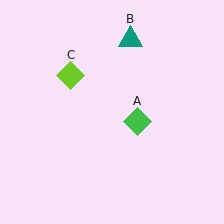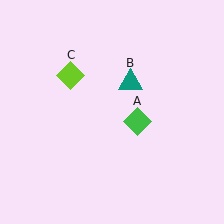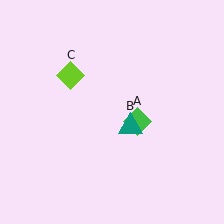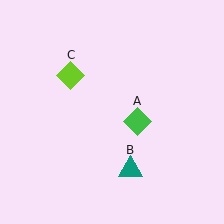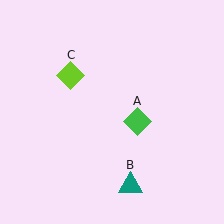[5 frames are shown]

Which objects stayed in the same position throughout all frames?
Green diamond (object A) and lime diamond (object C) remained stationary.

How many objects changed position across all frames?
1 object changed position: teal triangle (object B).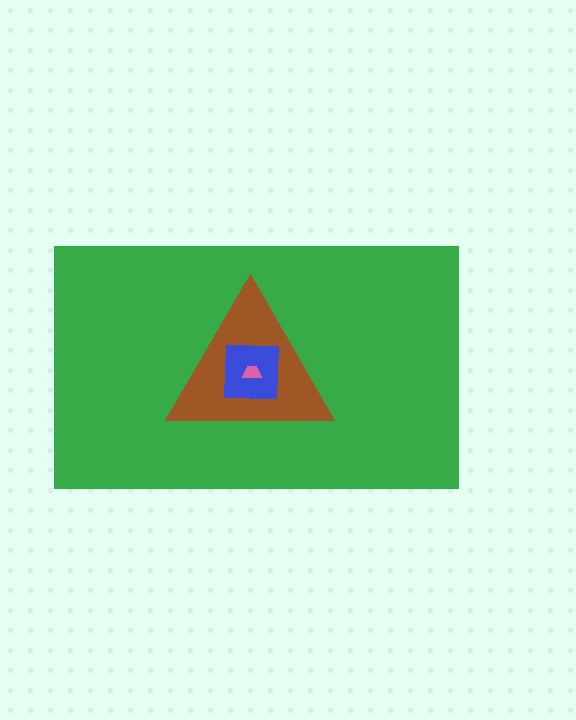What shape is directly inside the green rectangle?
The brown triangle.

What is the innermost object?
The pink trapezoid.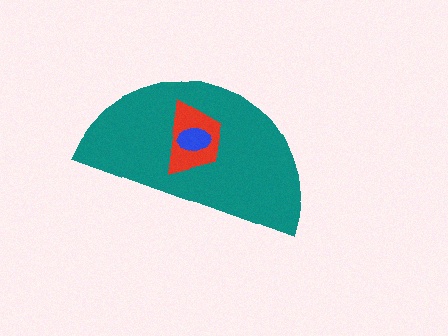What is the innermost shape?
The blue ellipse.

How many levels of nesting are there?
3.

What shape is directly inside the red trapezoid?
The blue ellipse.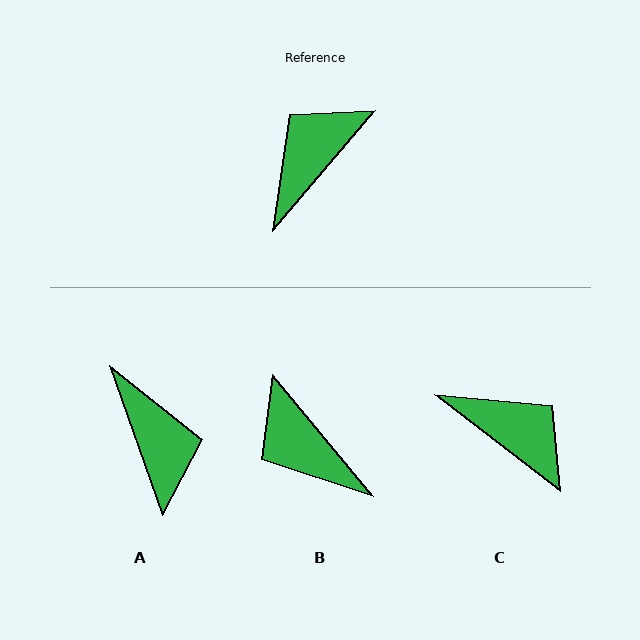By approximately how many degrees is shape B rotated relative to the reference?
Approximately 80 degrees counter-clockwise.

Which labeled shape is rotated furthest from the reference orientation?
A, about 120 degrees away.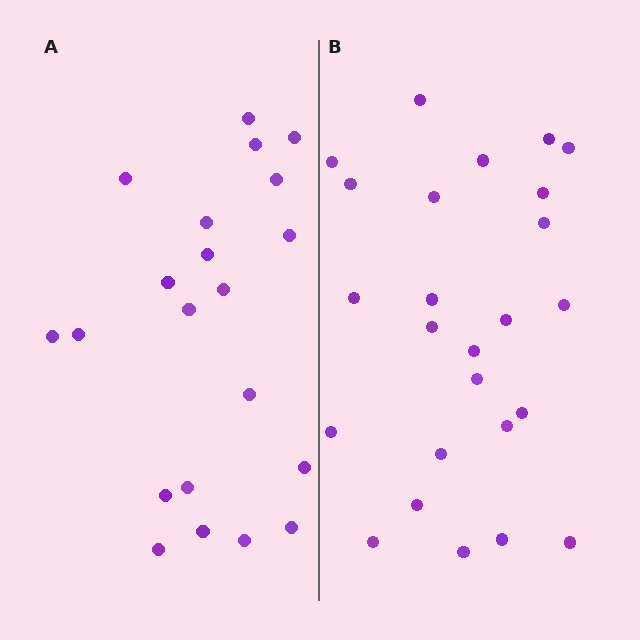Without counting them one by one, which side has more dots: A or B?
Region B (the right region) has more dots.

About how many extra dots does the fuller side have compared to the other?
Region B has about 4 more dots than region A.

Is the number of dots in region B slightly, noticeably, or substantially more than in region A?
Region B has only slightly more — the two regions are fairly close. The ratio is roughly 1.2 to 1.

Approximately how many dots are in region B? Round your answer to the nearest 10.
About 20 dots. (The exact count is 25, which rounds to 20.)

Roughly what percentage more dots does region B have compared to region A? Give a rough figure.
About 20% more.